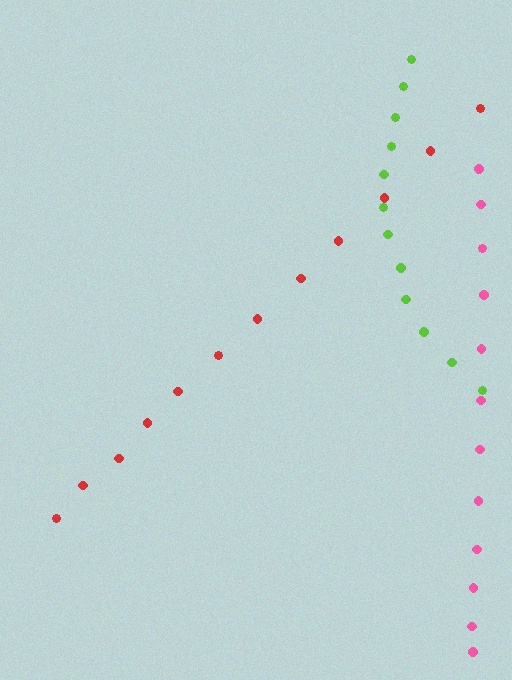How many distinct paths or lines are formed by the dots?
There are 3 distinct paths.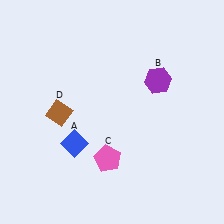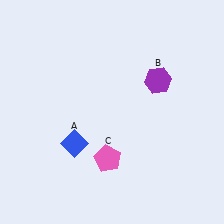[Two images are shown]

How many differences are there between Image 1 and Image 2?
There is 1 difference between the two images.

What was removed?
The brown diamond (D) was removed in Image 2.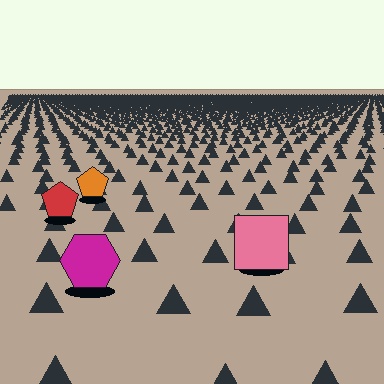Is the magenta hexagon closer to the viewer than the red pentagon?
Yes. The magenta hexagon is closer — you can tell from the texture gradient: the ground texture is coarser near it.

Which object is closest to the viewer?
The magenta hexagon is closest. The texture marks near it are larger and more spread out.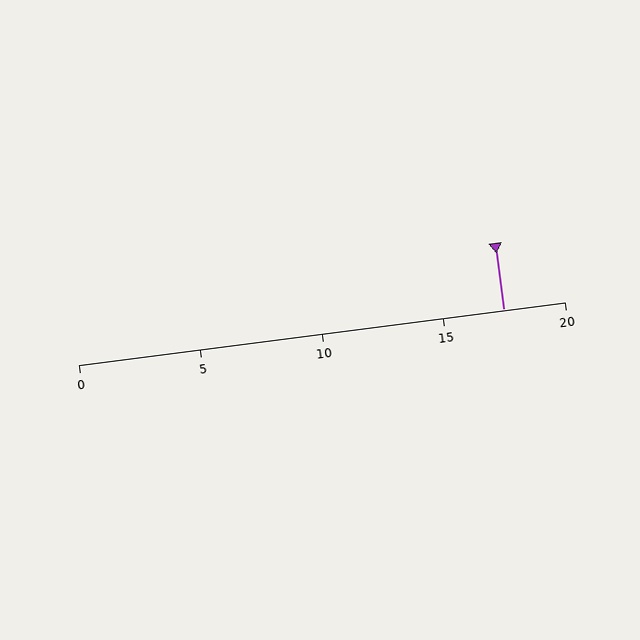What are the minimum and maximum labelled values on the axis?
The axis runs from 0 to 20.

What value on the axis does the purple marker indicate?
The marker indicates approximately 17.5.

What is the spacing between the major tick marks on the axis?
The major ticks are spaced 5 apart.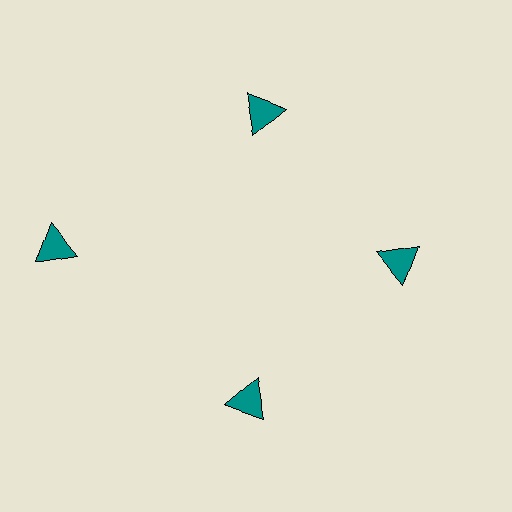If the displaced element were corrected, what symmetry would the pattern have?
It would have 4-fold rotational symmetry — the pattern would map onto itself every 90 degrees.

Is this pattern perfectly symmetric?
No. The 4 teal triangles are arranged in a ring, but one element near the 9 o'clock position is pushed outward from the center, breaking the 4-fold rotational symmetry.